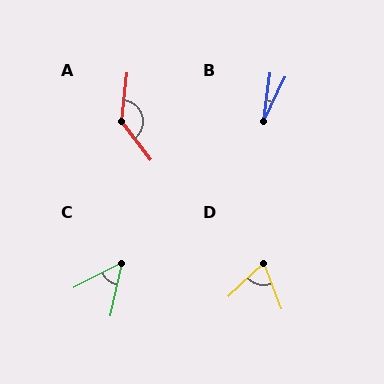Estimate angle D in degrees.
Approximately 68 degrees.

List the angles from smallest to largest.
B (18°), C (50°), D (68°), A (136°).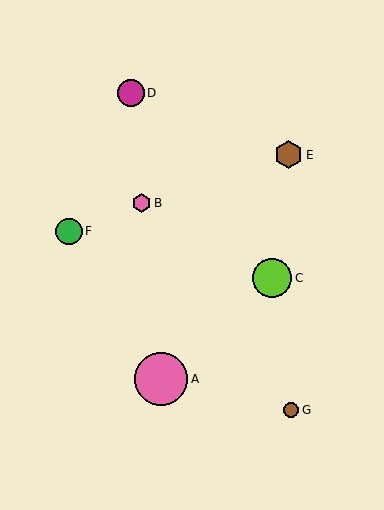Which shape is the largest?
The pink circle (labeled A) is the largest.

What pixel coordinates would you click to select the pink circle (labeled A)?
Click at (161, 379) to select the pink circle A.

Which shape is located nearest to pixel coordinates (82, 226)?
The green circle (labeled F) at (69, 231) is nearest to that location.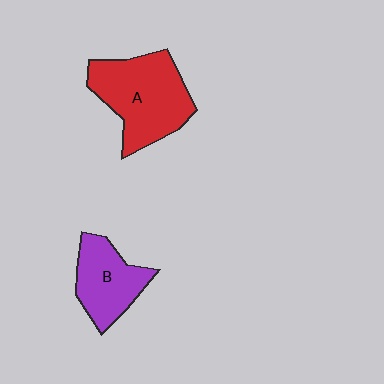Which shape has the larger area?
Shape A (red).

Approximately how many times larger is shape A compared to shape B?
Approximately 1.5 times.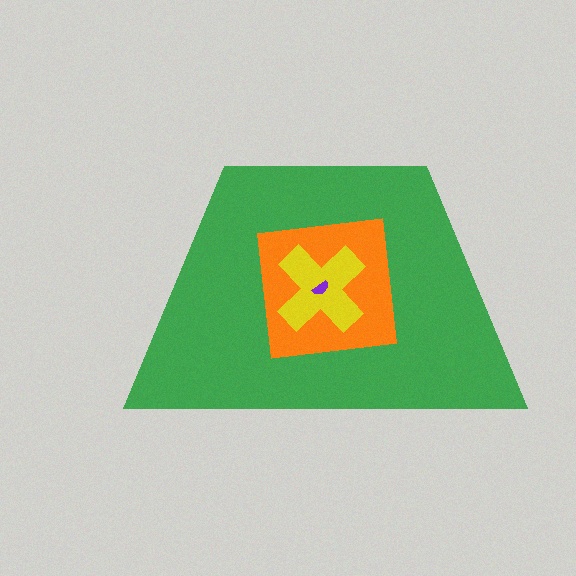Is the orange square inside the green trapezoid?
Yes.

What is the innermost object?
The purple semicircle.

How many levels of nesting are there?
4.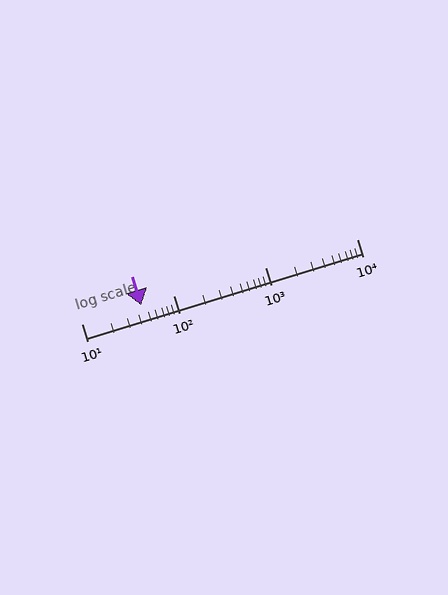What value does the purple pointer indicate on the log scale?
The pointer indicates approximately 45.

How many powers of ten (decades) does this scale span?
The scale spans 3 decades, from 10 to 10000.